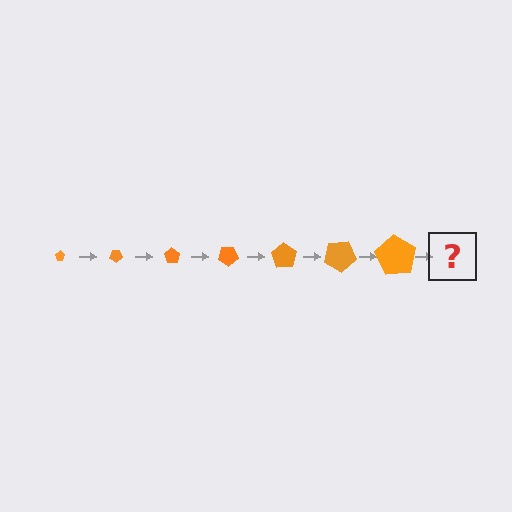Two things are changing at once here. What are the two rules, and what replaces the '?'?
The two rules are that the pentagon grows larger each step and it rotates 35 degrees each step. The '?' should be a pentagon, larger than the previous one and rotated 245 degrees from the start.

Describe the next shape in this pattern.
It should be a pentagon, larger than the previous one and rotated 245 degrees from the start.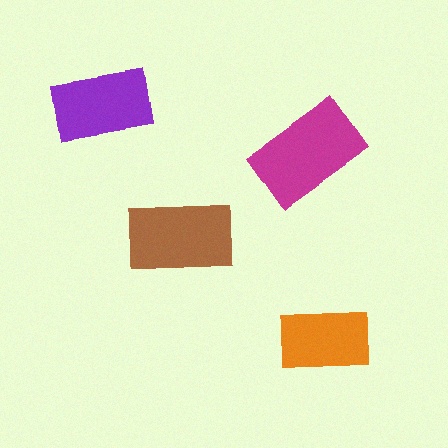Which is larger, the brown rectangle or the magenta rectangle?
The magenta one.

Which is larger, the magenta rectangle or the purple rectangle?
The magenta one.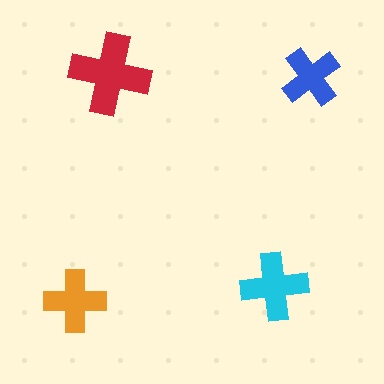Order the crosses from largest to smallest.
the red one, the cyan one, the orange one, the blue one.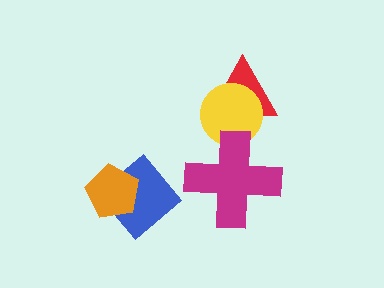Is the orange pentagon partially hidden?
No, no other shape covers it.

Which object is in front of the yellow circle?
The magenta cross is in front of the yellow circle.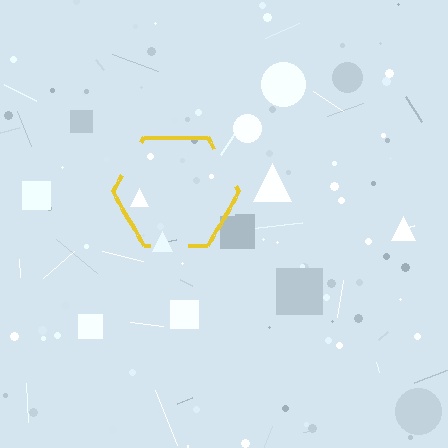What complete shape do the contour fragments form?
The contour fragments form a hexagon.